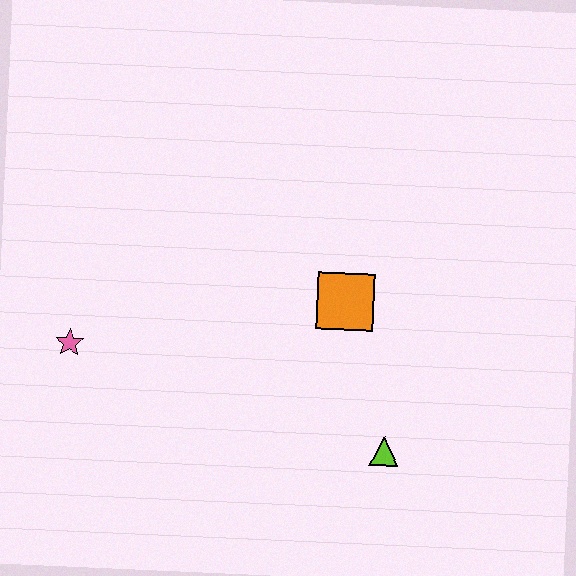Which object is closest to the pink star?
The orange square is closest to the pink star.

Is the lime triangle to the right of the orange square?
Yes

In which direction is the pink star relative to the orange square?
The pink star is to the left of the orange square.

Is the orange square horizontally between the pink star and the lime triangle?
Yes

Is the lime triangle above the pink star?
No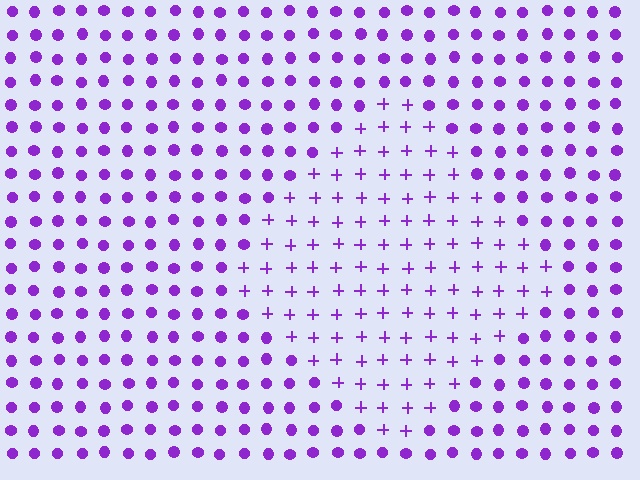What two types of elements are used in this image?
The image uses plus signs inside the diamond region and circles outside it.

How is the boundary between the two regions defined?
The boundary is defined by a change in element shape: plus signs inside vs. circles outside. All elements share the same color and spacing.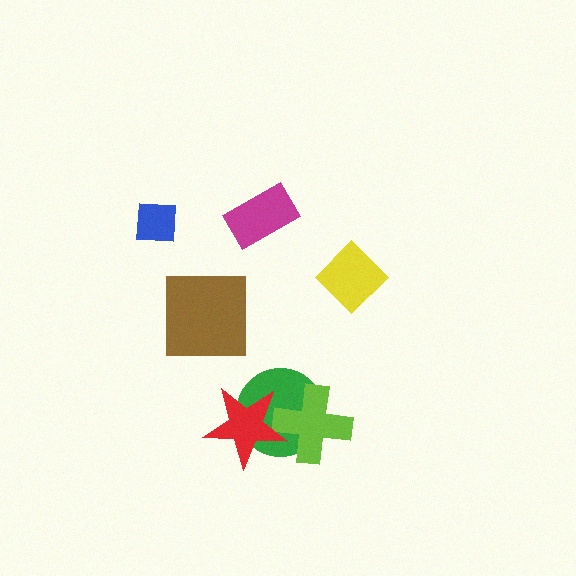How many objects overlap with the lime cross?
2 objects overlap with the lime cross.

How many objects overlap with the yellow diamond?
0 objects overlap with the yellow diamond.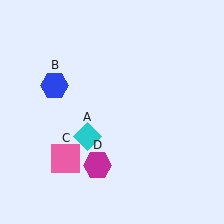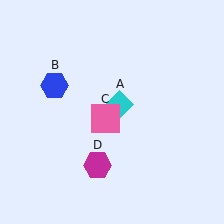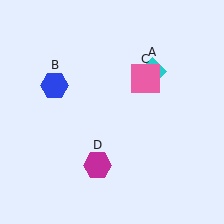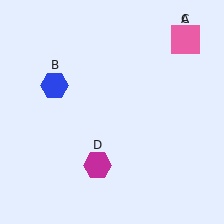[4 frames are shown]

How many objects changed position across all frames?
2 objects changed position: cyan diamond (object A), pink square (object C).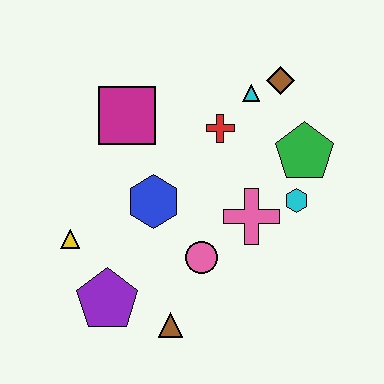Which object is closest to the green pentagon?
The cyan hexagon is closest to the green pentagon.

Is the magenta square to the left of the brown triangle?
Yes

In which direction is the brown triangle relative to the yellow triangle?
The brown triangle is to the right of the yellow triangle.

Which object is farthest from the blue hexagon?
The brown diamond is farthest from the blue hexagon.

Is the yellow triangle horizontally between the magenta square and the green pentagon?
No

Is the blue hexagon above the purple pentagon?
Yes